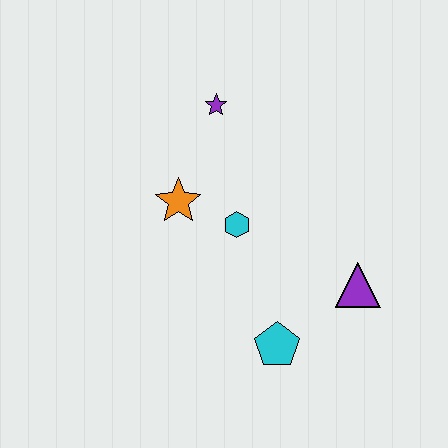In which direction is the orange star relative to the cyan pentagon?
The orange star is above the cyan pentagon.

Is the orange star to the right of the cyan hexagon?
No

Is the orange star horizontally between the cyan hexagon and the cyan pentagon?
No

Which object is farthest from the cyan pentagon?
The purple star is farthest from the cyan pentagon.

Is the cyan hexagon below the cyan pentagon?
No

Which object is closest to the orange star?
The cyan hexagon is closest to the orange star.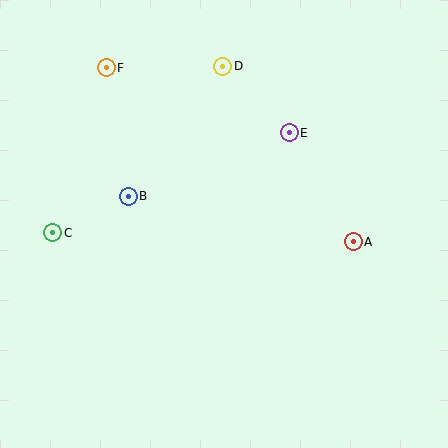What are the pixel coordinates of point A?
Point A is at (353, 242).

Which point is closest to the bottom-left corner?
Point C is closest to the bottom-left corner.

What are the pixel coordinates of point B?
Point B is at (128, 196).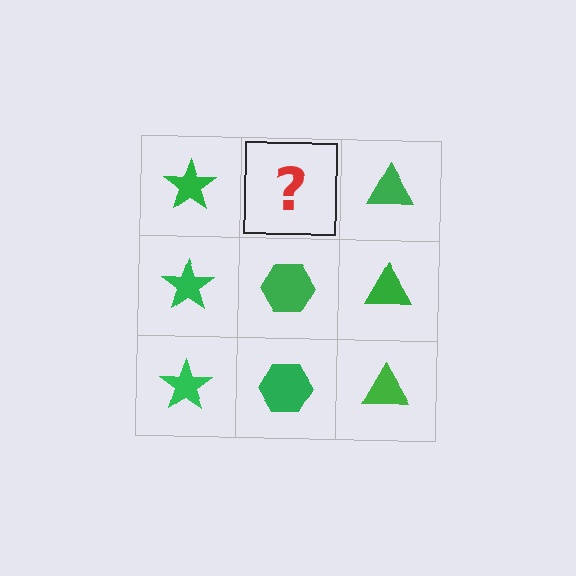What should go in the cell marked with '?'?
The missing cell should contain a green hexagon.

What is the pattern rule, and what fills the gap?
The rule is that each column has a consistent shape. The gap should be filled with a green hexagon.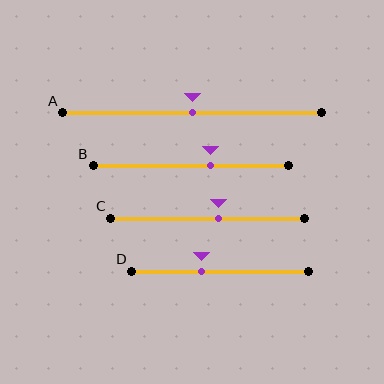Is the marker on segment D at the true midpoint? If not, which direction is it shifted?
No, the marker on segment D is shifted to the left by about 10% of the segment length.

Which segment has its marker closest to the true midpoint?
Segment A has its marker closest to the true midpoint.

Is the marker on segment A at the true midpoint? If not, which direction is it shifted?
Yes, the marker on segment A is at the true midpoint.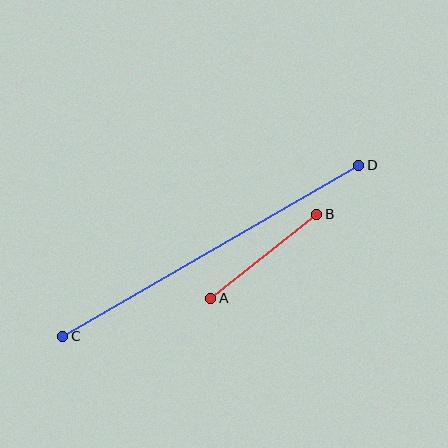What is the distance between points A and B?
The distance is approximately 135 pixels.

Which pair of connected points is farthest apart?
Points C and D are farthest apart.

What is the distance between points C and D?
The distance is approximately 342 pixels.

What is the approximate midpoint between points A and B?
The midpoint is at approximately (264, 256) pixels.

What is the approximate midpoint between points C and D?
The midpoint is at approximately (211, 251) pixels.